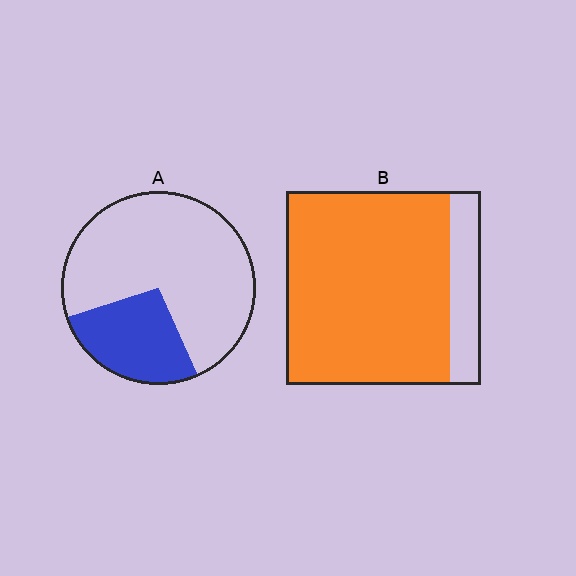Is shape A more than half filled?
No.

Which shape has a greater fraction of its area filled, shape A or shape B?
Shape B.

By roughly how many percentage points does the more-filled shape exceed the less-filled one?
By roughly 55 percentage points (B over A).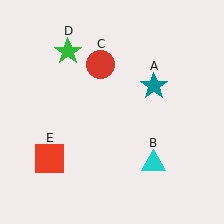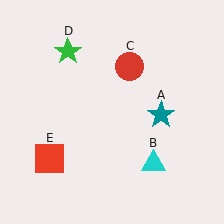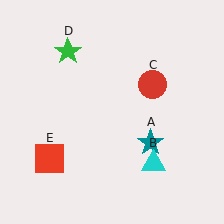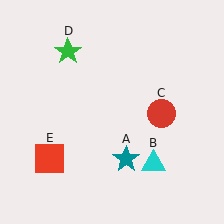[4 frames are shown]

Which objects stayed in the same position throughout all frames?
Cyan triangle (object B) and green star (object D) and red square (object E) remained stationary.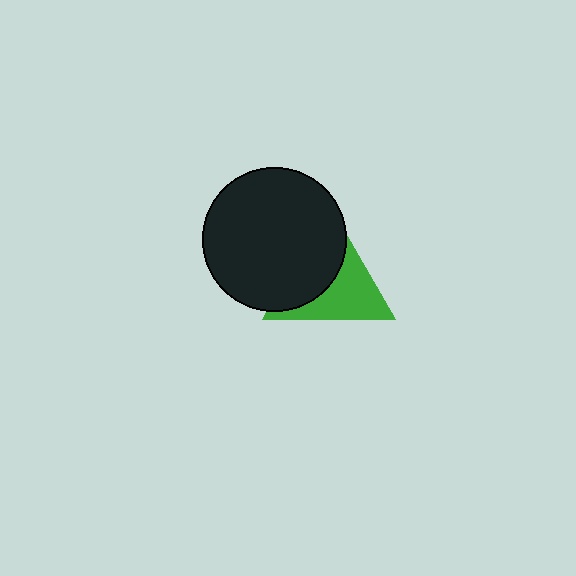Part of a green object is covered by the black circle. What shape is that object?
It is a triangle.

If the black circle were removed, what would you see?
You would see the complete green triangle.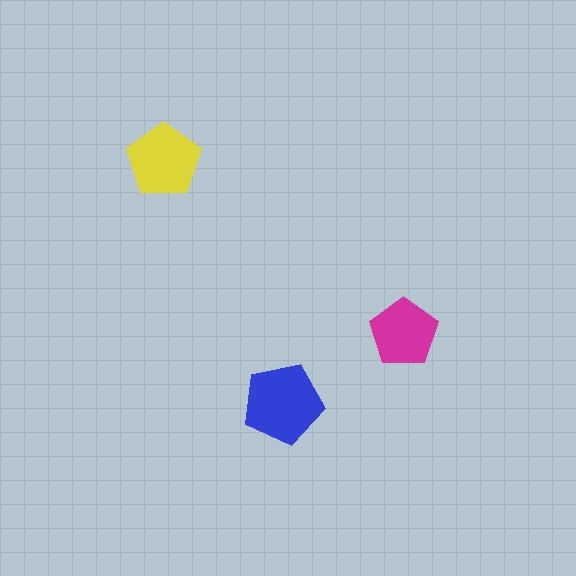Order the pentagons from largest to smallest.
the blue one, the yellow one, the magenta one.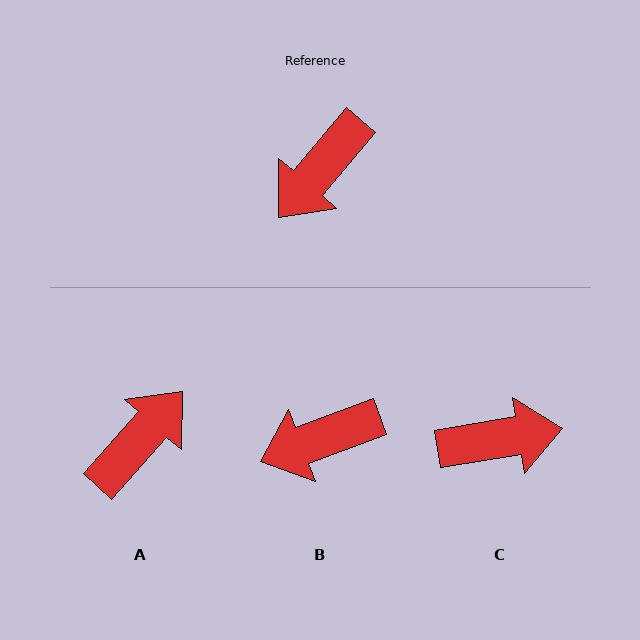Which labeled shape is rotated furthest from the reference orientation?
A, about 179 degrees away.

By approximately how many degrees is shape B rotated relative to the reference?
Approximately 29 degrees clockwise.